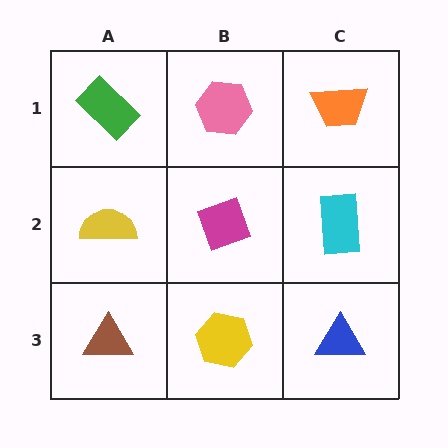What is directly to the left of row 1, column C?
A pink hexagon.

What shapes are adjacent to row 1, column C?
A cyan rectangle (row 2, column C), a pink hexagon (row 1, column B).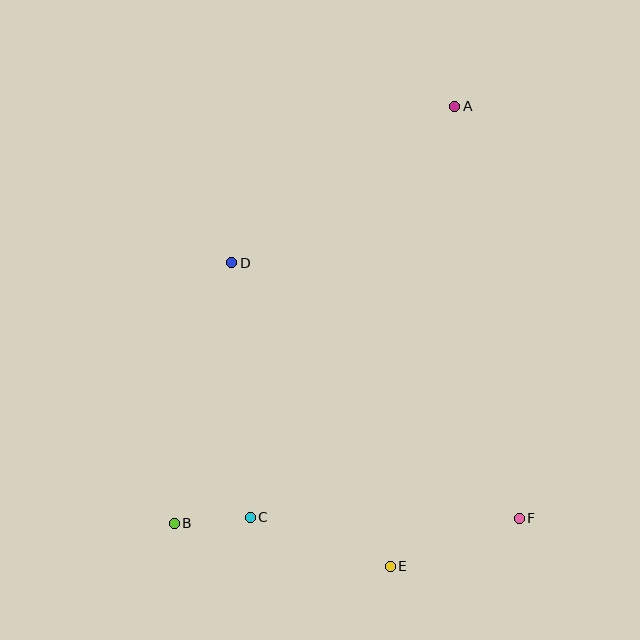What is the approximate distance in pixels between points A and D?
The distance between A and D is approximately 272 pixels.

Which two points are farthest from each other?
Points A and B are farthest from each other.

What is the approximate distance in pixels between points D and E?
The distance between D and E is approximately 342 pixels.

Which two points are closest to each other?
Points B and C are closest to each other.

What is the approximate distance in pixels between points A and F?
The distance between A and F is approximately 417 pixels.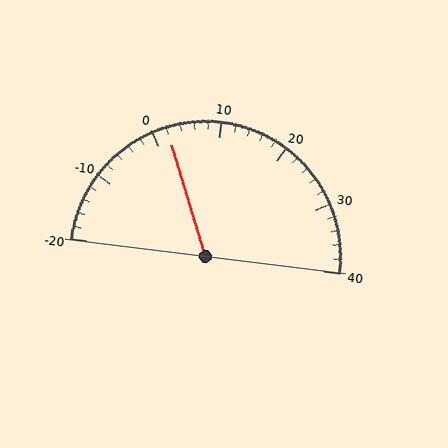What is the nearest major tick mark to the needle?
The nearest major tick mark is 0.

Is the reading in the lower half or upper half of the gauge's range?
The reading is in the lower half of the range (-20 to 40).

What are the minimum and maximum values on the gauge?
The gauge ranges from -20 to 40.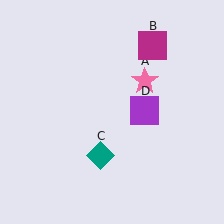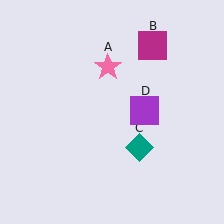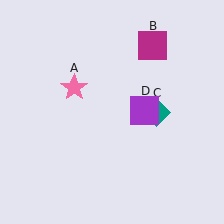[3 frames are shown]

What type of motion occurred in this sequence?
The pink star (object A), teal diamond (object C) rotated counterclockwise around the center of the scene.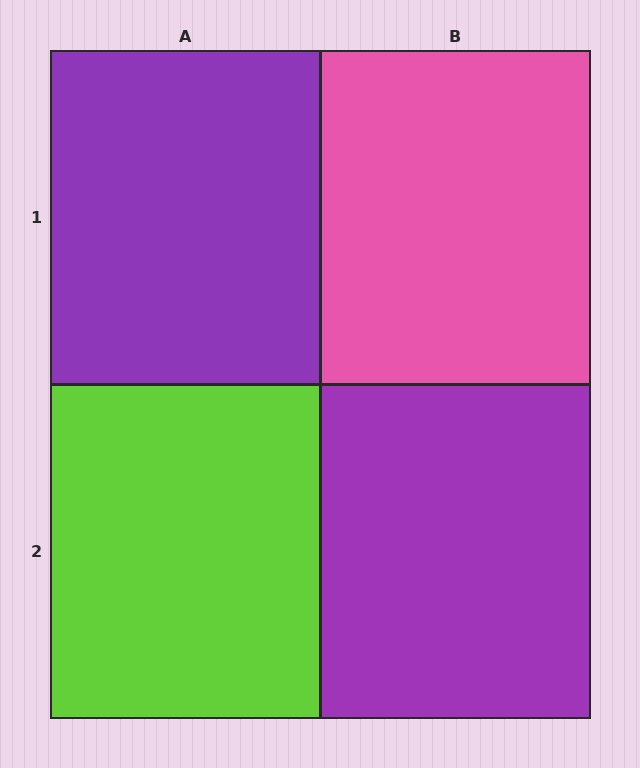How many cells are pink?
1 cell is pink.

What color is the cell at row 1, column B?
Pink.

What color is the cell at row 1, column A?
Purple.